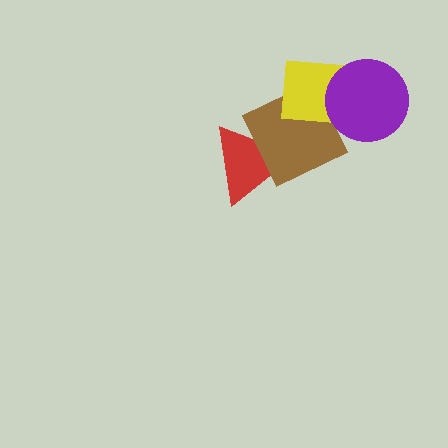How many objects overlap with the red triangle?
1 object overlaps with the red triangle.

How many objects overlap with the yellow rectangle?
2 objects overlap with the yellow rectangle.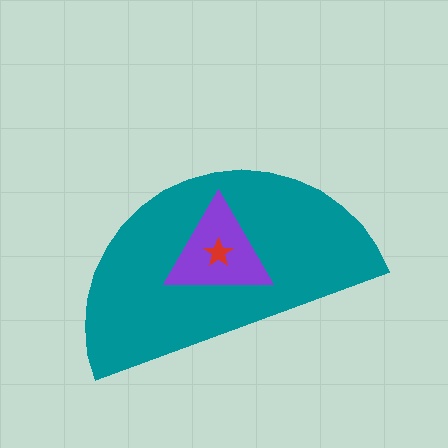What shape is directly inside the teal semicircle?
The purple triangle.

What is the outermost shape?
The teal semicircle.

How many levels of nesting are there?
3.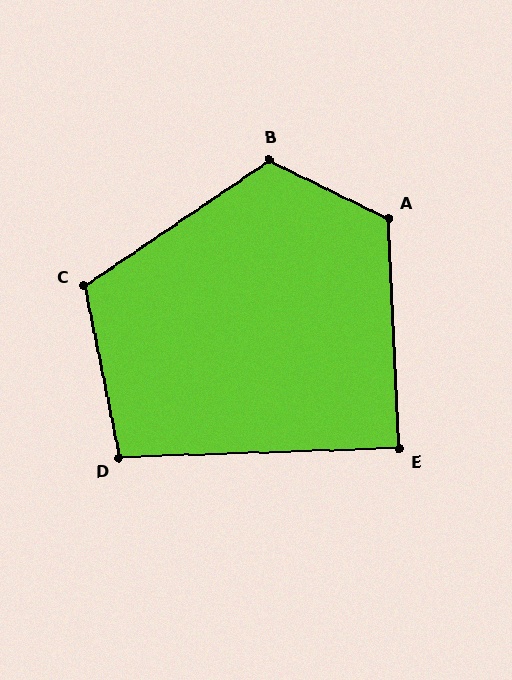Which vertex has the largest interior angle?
B, at approximately 120 degrees.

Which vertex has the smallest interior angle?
E, at approximately 89 degrees.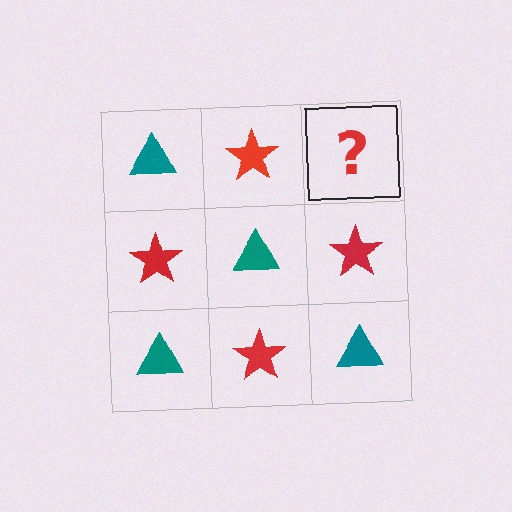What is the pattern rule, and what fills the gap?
The rule is that it alternates teal triangle and red star in a checkerboard pattern. The gap should be filled with a teal triangle.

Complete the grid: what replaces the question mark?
The question mark should be replaced with a teal triangle.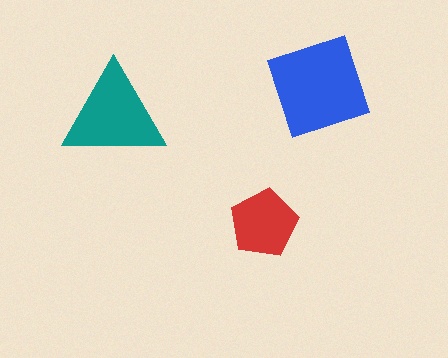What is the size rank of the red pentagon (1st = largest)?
3rd.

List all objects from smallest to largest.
The red pentagon, the teal triangle, the blue square.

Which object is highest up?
The blue square is topmost.